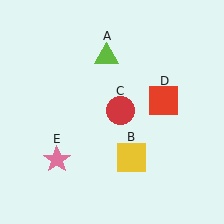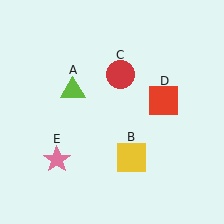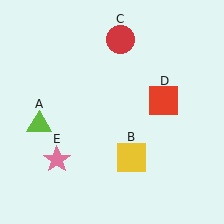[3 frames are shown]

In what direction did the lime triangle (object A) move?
The lime triangle (object A) moved down and to the left.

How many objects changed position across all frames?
2 objects changed position: lime triangle (object A), red circle (object C).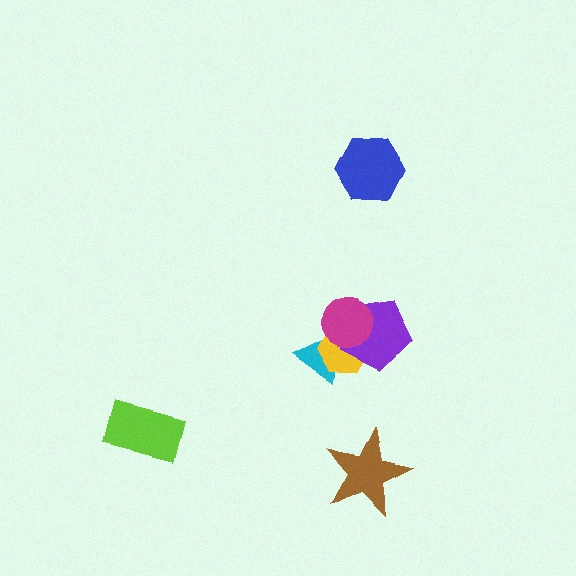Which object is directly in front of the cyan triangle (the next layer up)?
The yellow hexagon is directly in front of the cyan triangle.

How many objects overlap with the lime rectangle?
0 objects overlap with the lime rectangle.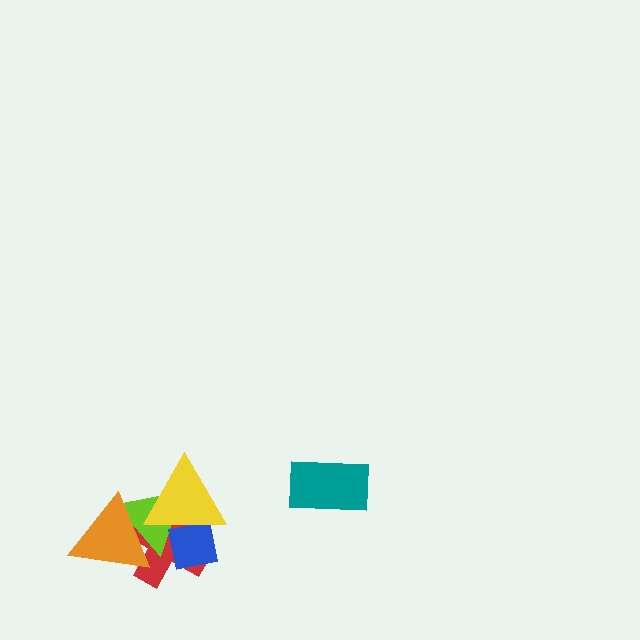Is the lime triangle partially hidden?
Yes, it is partially covered by another shape.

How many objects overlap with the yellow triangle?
4 objects overlap with the yellow triangle.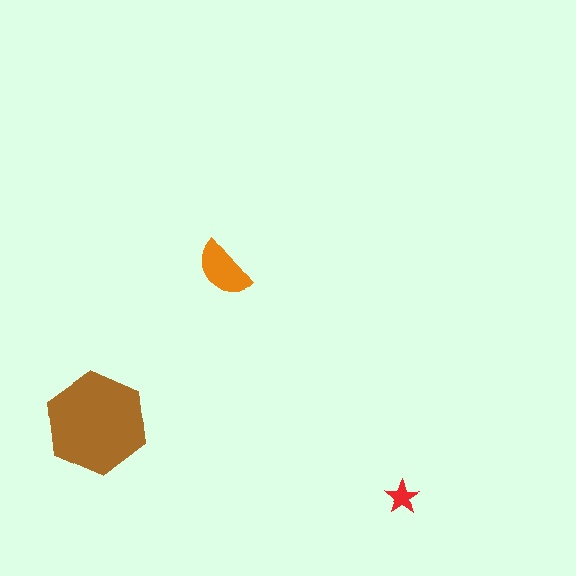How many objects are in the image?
There are 3 objects in the image.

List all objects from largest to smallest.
The brown hexagon, the orange semicircle, the red star.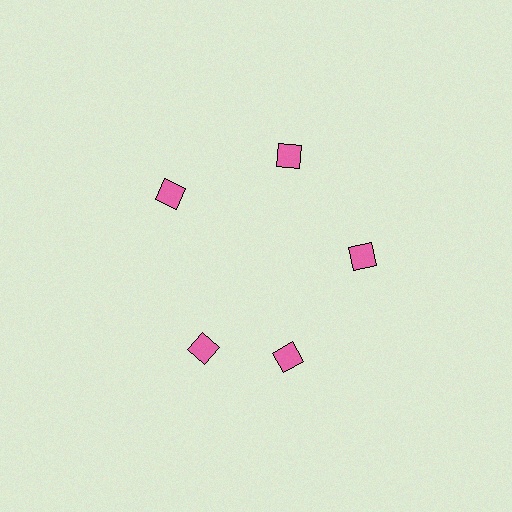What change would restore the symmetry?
The symmetry would be restored by rotating it back into even spacing with its neighbors so that all 5 diamonds sit at equal angles and equal distance from the center.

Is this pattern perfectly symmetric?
No. The 5 pink diamonds are arranged in a ring, but one element near the 8 o'clock position is rotated out of alignment along the ring, breaking the 5-fold rotational symmetry.